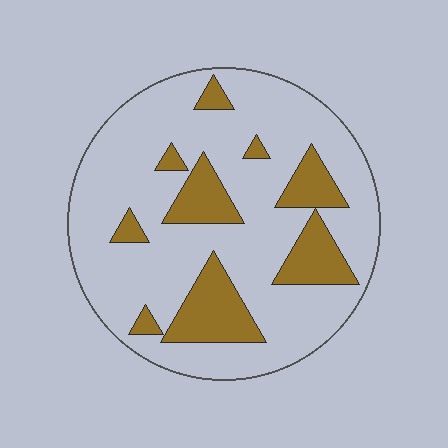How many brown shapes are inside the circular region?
9.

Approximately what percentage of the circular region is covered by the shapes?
Approximately 20%.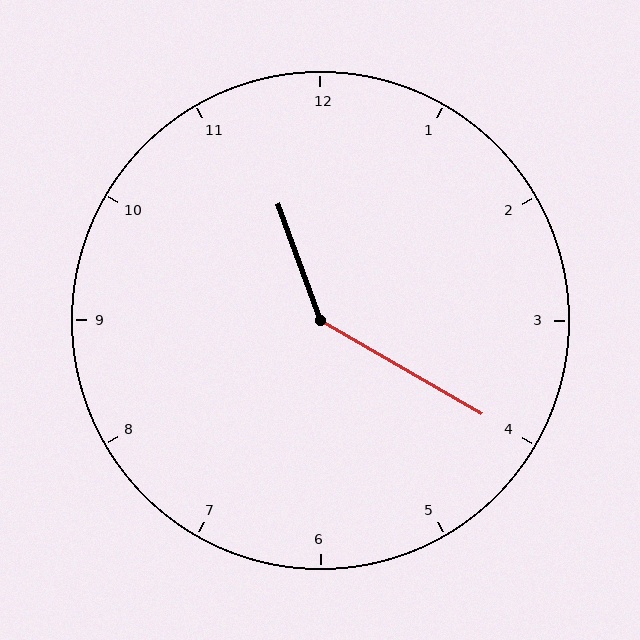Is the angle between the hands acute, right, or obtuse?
It is obtuse.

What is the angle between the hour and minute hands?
Approximately 140 degrees.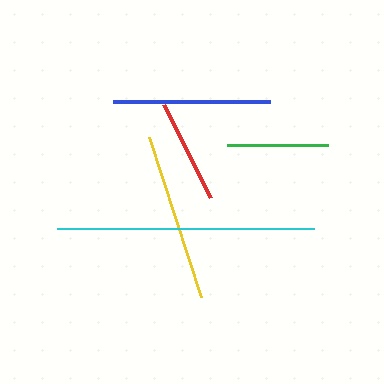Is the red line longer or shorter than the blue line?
The blue line is longer than the red line.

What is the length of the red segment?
The red segment is approximately 104 pixels long.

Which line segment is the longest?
The cyan line is the longest at approximately 258 pixels.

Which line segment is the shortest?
The green line is the shortest at approximately 101 pixels.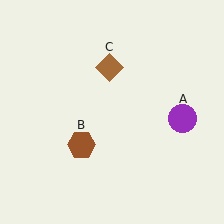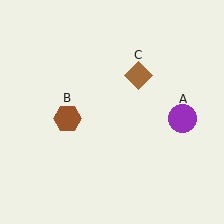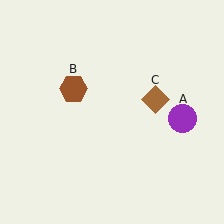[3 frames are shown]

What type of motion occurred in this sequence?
The brown hexagon (object B), brown diamond (object C) rotated clockwise around the center of the scene.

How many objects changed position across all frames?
2 objects changed position: brown hexagon (object B), brown diamond (object C).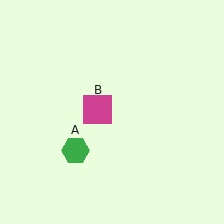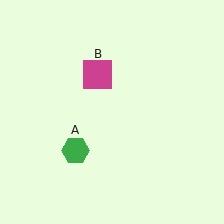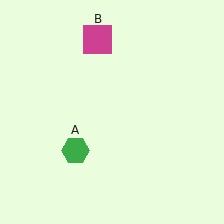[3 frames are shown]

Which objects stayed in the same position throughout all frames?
Green hexagon (object A) remained stationary.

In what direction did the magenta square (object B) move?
The magenta square (object B) moved up.